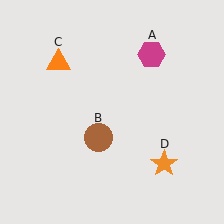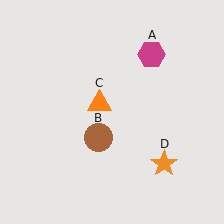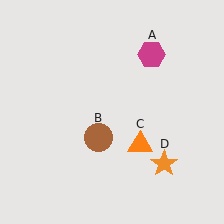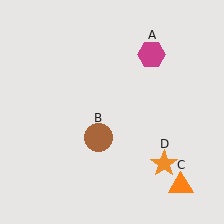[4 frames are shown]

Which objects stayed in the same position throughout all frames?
Magenta hexagon (object A) and brown circle (object B) and orange star (object D) remained stationary.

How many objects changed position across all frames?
1 object changed position: orange triangle (object C).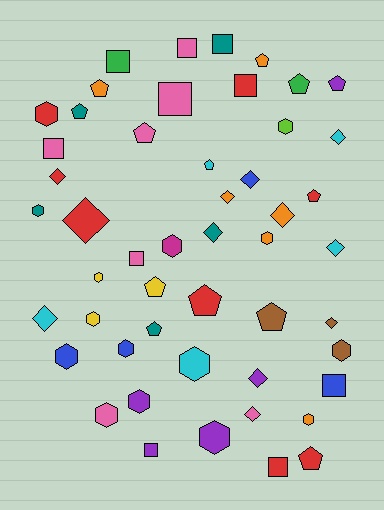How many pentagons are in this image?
There are 13 pentagons.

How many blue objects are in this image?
There are 4 blue objects.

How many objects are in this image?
There are 50 objects.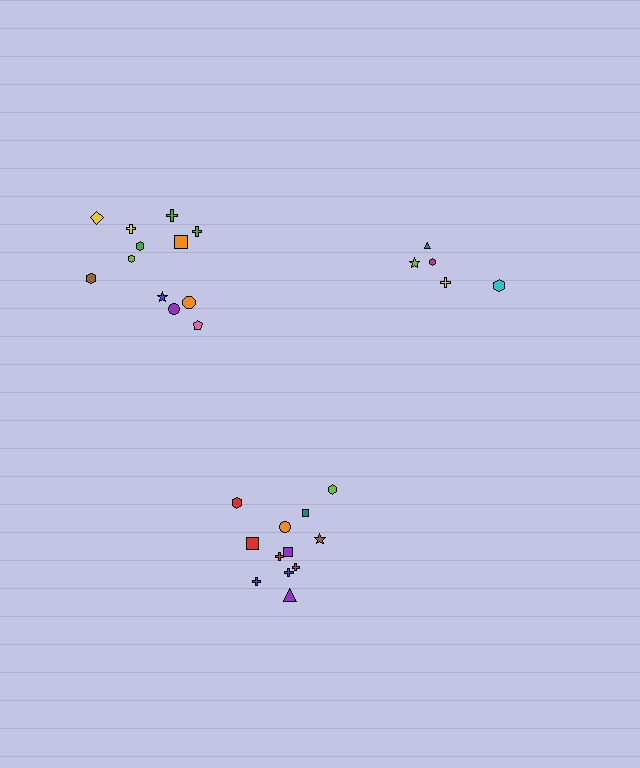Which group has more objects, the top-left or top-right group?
The top-left group.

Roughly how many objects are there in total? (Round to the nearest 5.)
Roughly 30 objects in total.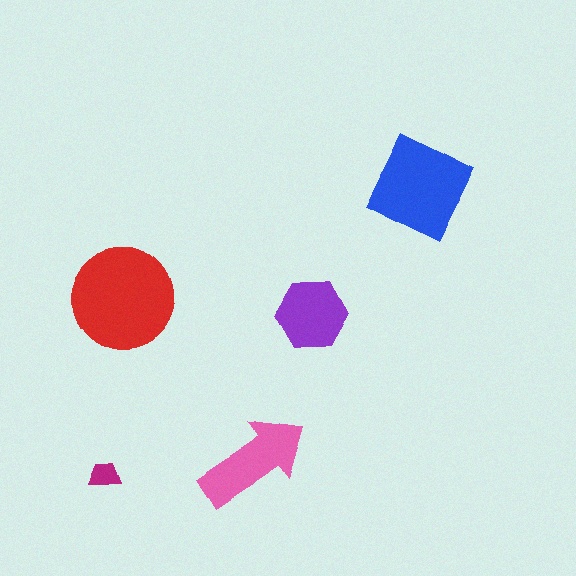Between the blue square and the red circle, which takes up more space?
The red circle.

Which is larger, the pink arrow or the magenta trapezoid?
The pink arrow.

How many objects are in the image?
There are 5 objects in the image.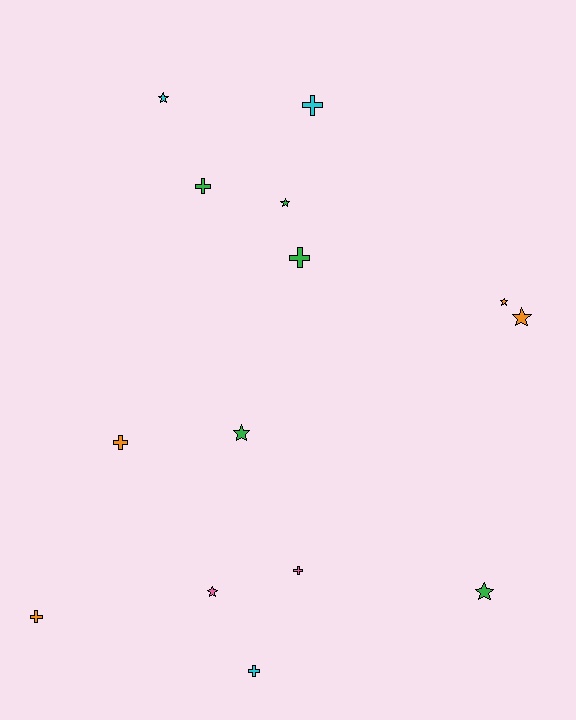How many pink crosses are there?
There is 1 pink cross.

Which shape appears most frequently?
Star, with 7 objects.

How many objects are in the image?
There are 14 objects.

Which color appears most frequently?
Green, with 5 objects.